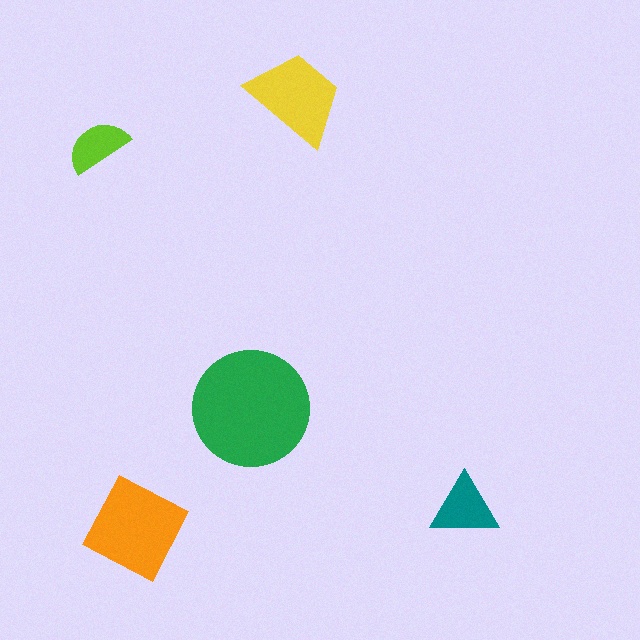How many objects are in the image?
There are 5 objects in the image.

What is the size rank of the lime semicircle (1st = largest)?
5th.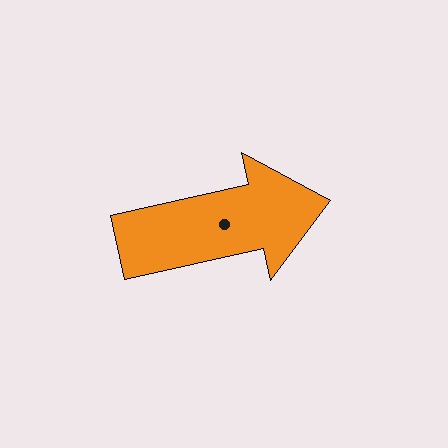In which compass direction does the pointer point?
East.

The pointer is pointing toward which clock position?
Roughly 3 o'clock.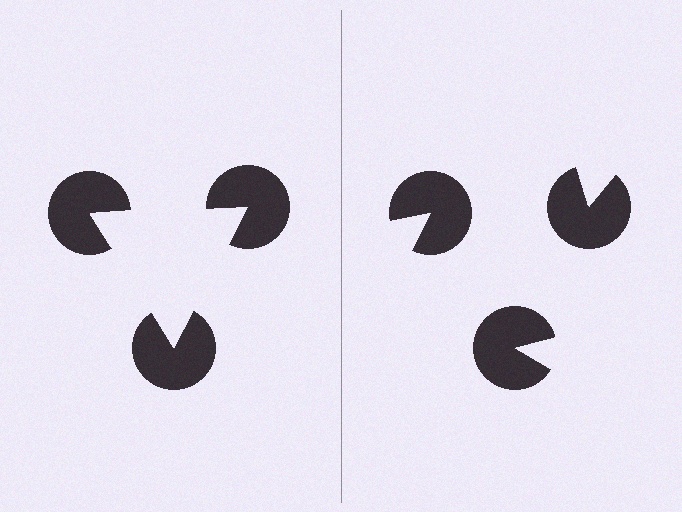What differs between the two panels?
The pac-man discs are positioned identically on both sides; only the wedge orientations differ. On the left they align to a triangle; on the right they are misaligned.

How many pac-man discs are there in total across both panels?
6 — 3 on each side.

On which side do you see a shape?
An illusory triangle appears on the left side. On the right side the wedge cuts are rotated, so no coherent shape forms.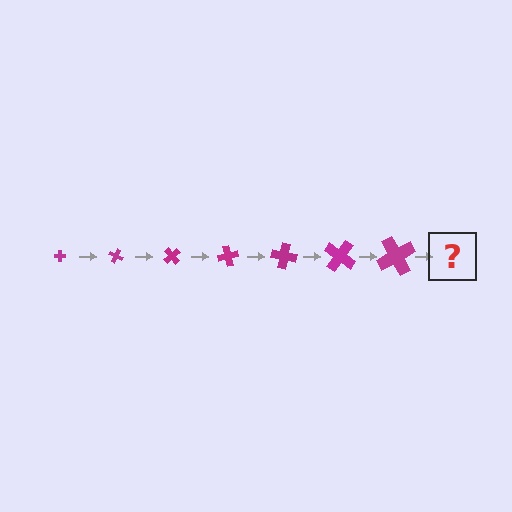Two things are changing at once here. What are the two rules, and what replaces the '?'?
The two rules are that the cross grows larger each step and it rotates 25 degrees each step. The '?' should be a cross, larger than the previous one and rotated 175 degrees from the start.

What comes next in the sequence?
The next element should be a cross, larger than the previous one and rotated 175 degrees from the start.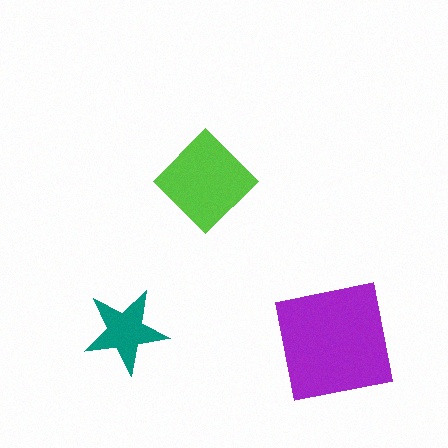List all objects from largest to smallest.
The purple square, the lime diamond, the teal star.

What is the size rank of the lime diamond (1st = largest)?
2nd.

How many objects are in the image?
There are 3 objects in the image.